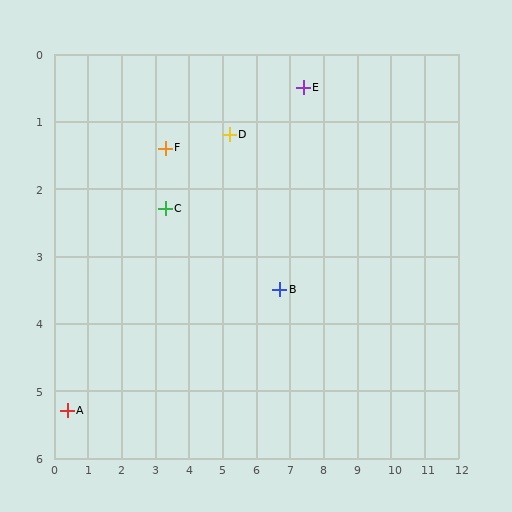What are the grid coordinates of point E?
Point E is at approximately (7.4, 0.5).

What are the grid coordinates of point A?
Point A is at approximately (0.4, 5.3).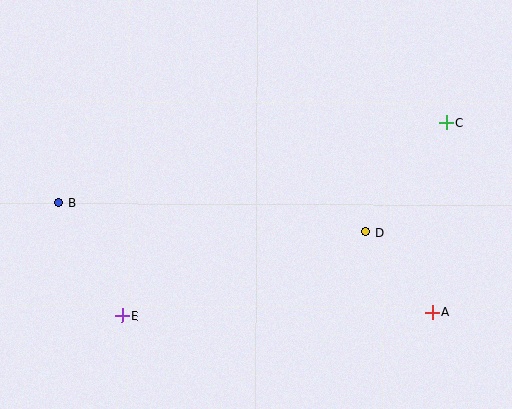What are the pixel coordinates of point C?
Point C is at (447, 123).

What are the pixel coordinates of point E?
Point E is at (122, 316).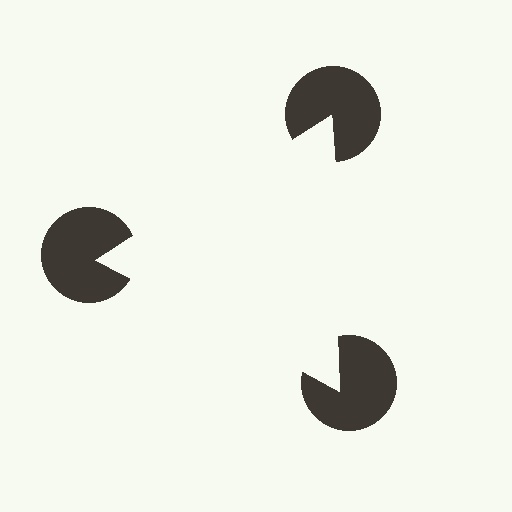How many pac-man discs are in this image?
There are 3 — one at each vertex of the illusory triangle.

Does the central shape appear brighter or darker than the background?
It typically appears slightly brighter than the background, even though no actual brightness change is drawn.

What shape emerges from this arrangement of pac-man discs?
An illusory triangle — its edges are inferred from the aligned wedge cuts in the pac-man discs, not physically drawn.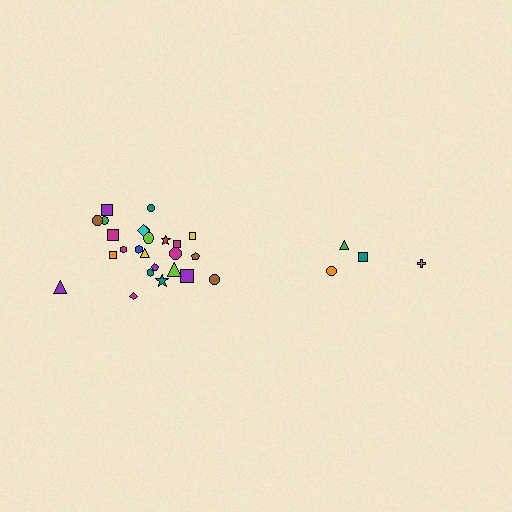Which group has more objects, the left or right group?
The left group.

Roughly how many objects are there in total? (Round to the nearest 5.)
Roughly 30 objects in total.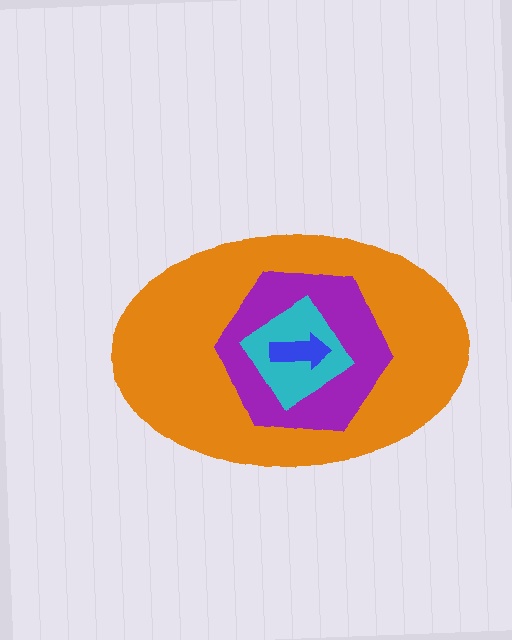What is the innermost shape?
The blue arrow.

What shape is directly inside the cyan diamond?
The blue arrow.